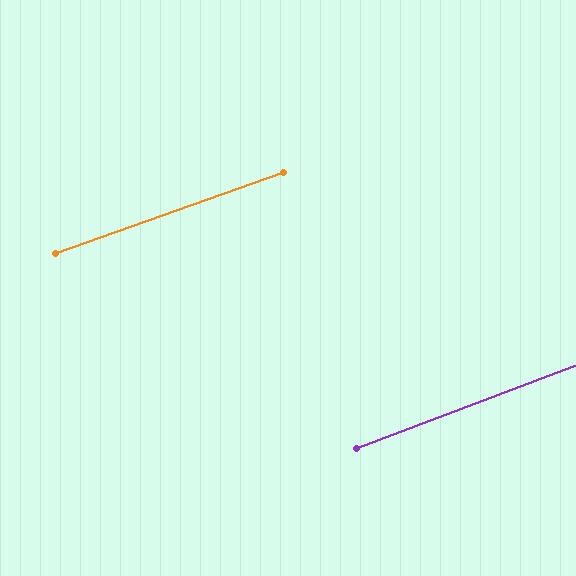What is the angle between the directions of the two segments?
Approximately 1 degree.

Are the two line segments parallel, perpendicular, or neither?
Parallel — their directions differ by only 1.3°.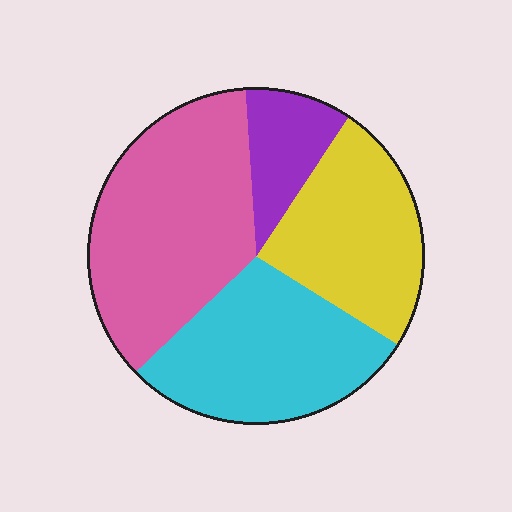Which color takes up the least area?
Purple, at roughly 10%.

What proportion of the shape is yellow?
Yellow covers 24% of the shape.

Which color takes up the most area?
Pink, at roughly 35%.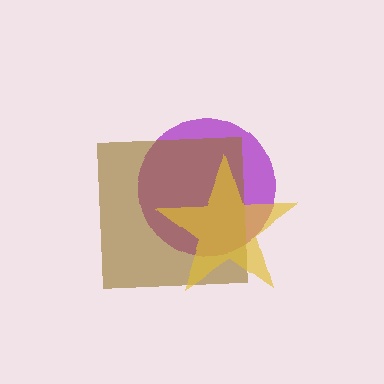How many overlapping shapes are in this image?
There are 3 overlapping shapes in the image.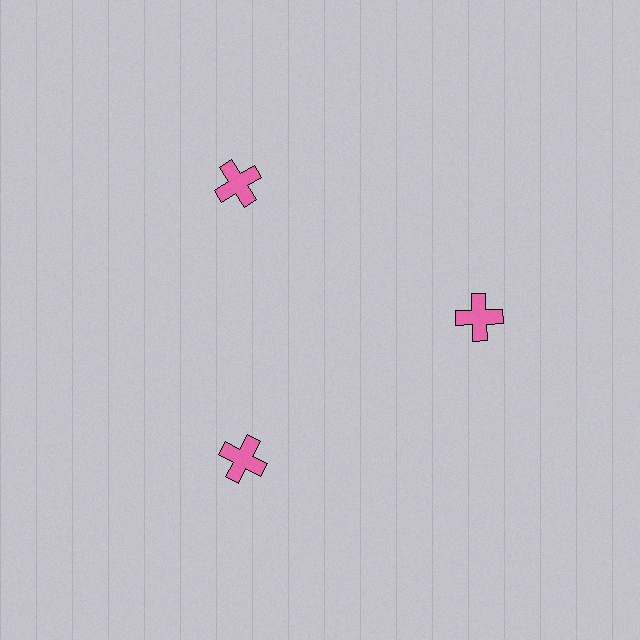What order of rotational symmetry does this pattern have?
This pattern has 3-fold rotational symmetry.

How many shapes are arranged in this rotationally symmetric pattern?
There are 3 shapes, arranged in 3 groups of 1.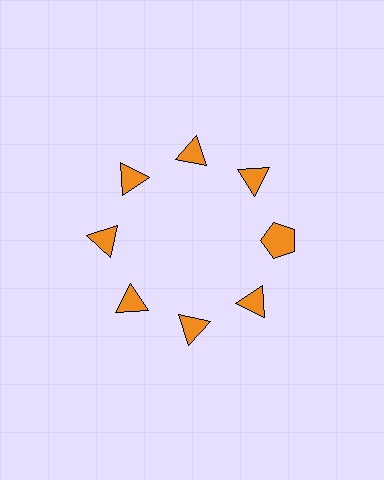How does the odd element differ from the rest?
It has a different shape: pentagon instead of triangle.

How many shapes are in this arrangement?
There are 8 shapes arranged in a ring pattern.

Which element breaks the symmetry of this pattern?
The orange pentagon at roughly the 3 o'clock position breaks the symmetry. All other shapes are orange triangles.